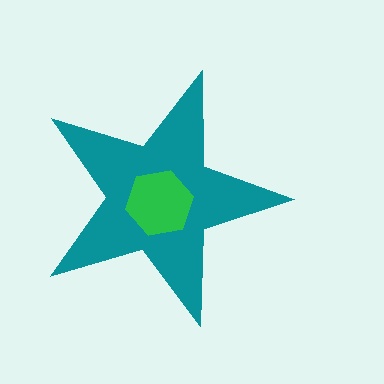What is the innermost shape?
The green hexagon.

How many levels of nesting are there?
2.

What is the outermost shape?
The teal star.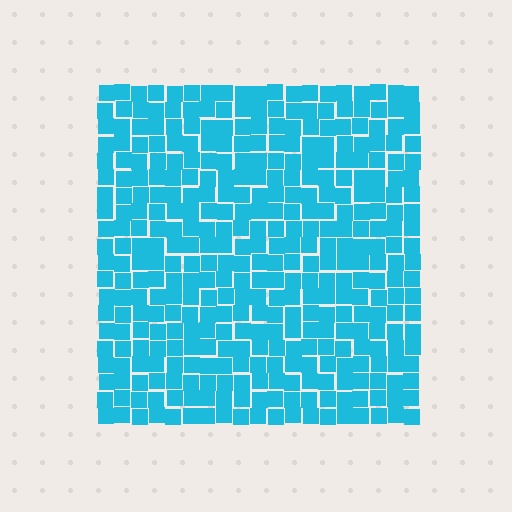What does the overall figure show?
The overall figure shows a square.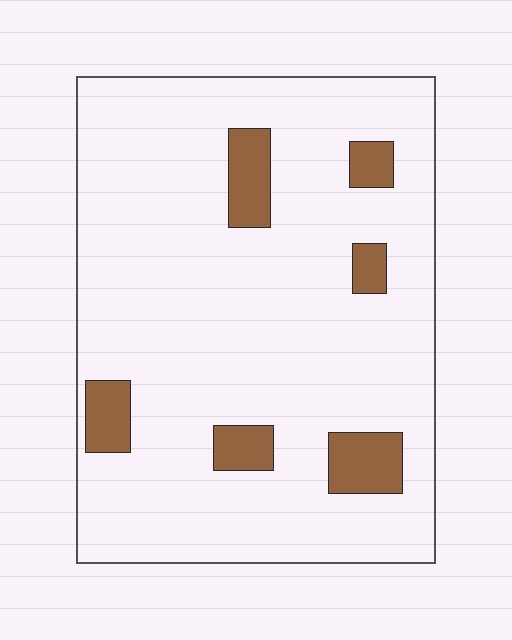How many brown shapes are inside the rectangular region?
6.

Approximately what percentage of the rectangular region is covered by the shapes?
Approximately 10%.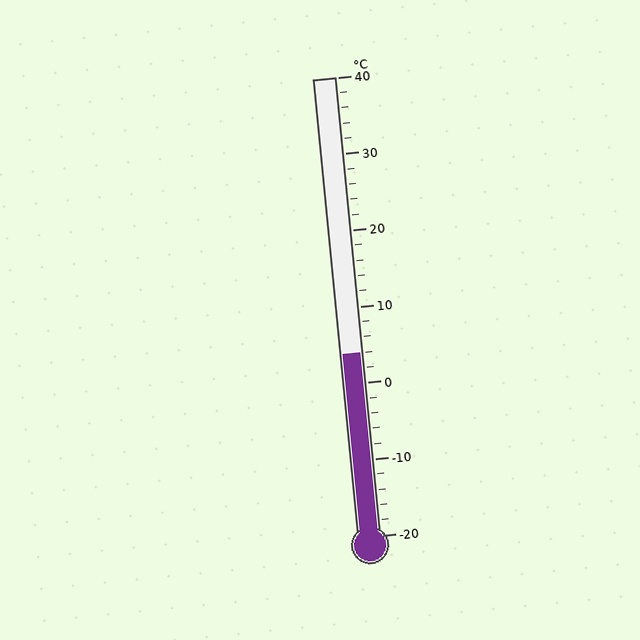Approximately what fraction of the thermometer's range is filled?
The thermometer is filled to approximately 40% of its range.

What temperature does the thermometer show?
The thermometer shows approximately 4°C.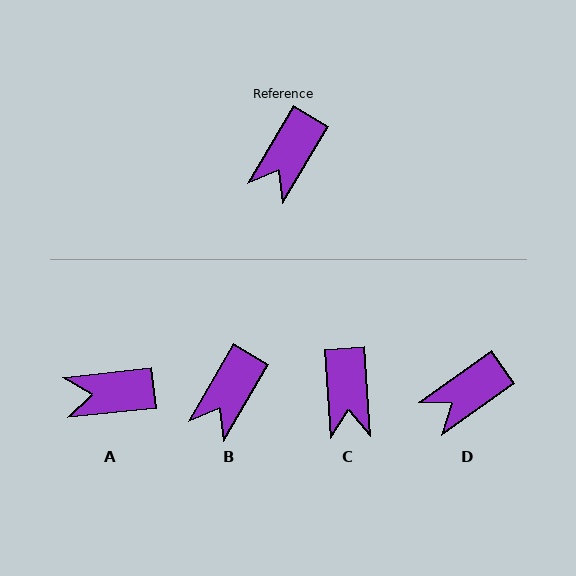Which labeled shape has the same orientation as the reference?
B.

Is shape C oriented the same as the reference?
No, it is off by about 34 degrees.